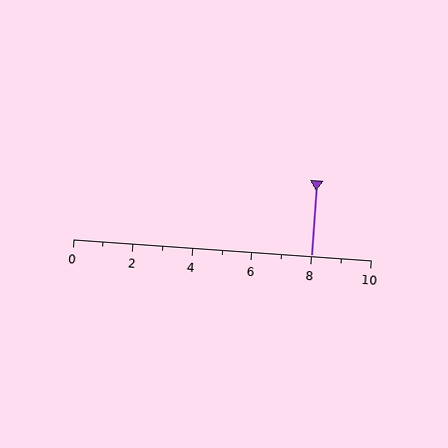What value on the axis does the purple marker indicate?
The marker indicates approximately 8.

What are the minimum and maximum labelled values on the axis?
The axis runs from 0 to 10.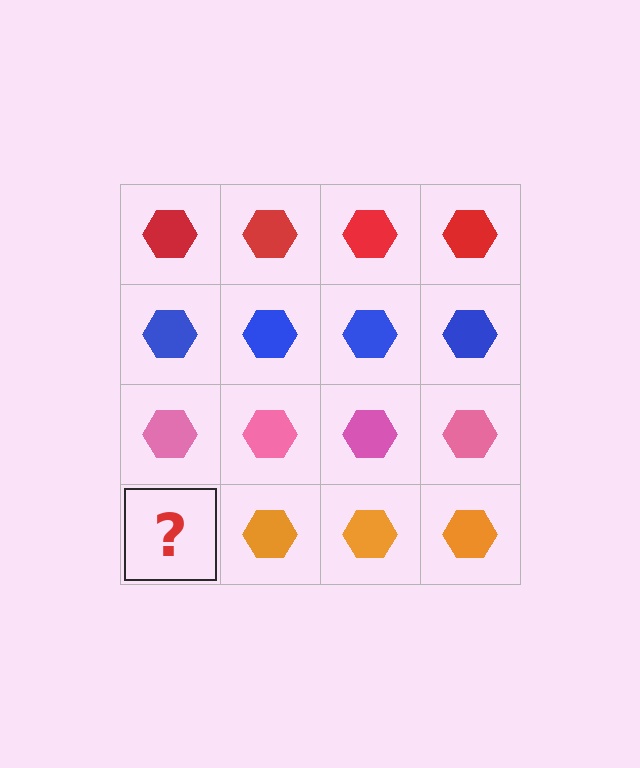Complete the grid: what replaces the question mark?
The question mark should be replaced with an orange hexagon.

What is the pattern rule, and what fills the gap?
The rule is that each row has a consistent color. The gap should be filled with an orange hexagon.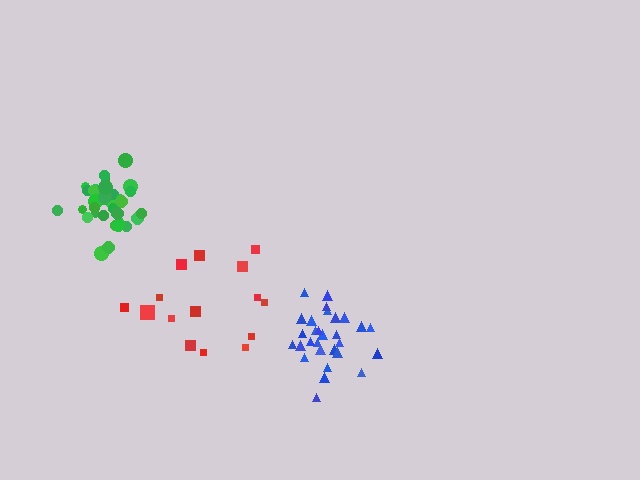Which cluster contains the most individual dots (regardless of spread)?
Green (33).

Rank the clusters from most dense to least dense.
green, blue, red.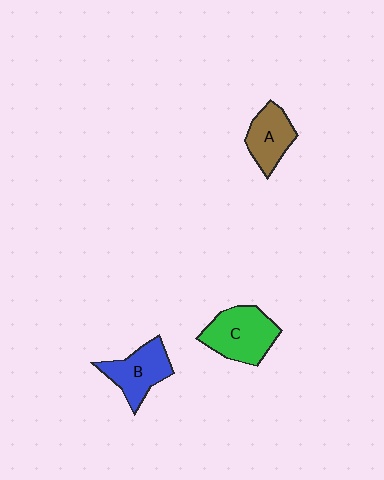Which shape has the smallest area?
Shape A (brown).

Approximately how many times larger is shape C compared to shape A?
Approximately 1.4 times.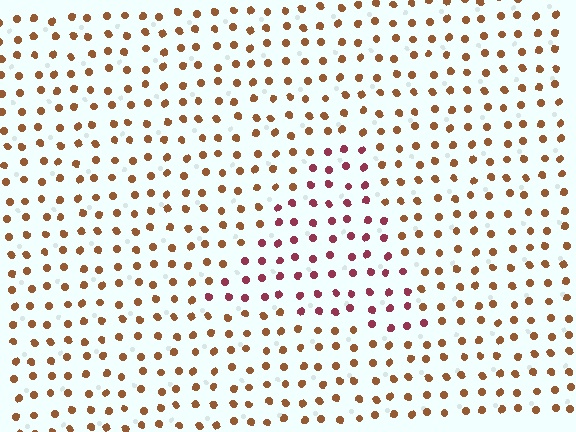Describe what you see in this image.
The image is filled with small brown elements in a uniform arrangement. A triangle-shaped region is visible where the elements are tinted to a slightly different hue, forming a subtle color boundary.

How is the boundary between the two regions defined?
The boundary is defined purely by a slight shift in hue (about 42 degrees). Spacing, size, and orientation are identical on both sides.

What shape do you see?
I see a triangle.